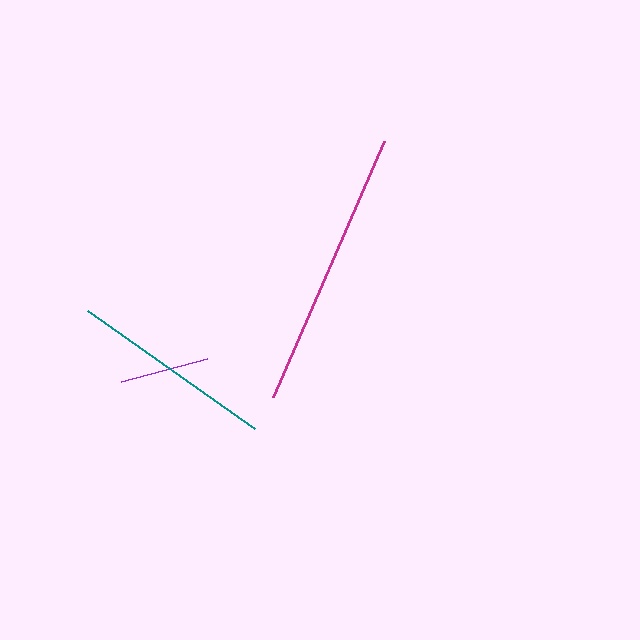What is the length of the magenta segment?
The magenta segment is approximately 279 pixels long.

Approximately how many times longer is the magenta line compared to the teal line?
The magenta line is approximately 1.4 times the length of the teal line.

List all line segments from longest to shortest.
From longest to shortest: magenta, teal, purple.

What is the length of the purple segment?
The purple segment is approximately 89 pixels long.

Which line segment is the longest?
The magenta line is the longest at approximately 279 pixels.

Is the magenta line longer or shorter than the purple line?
The magenta line is longer than the purple line.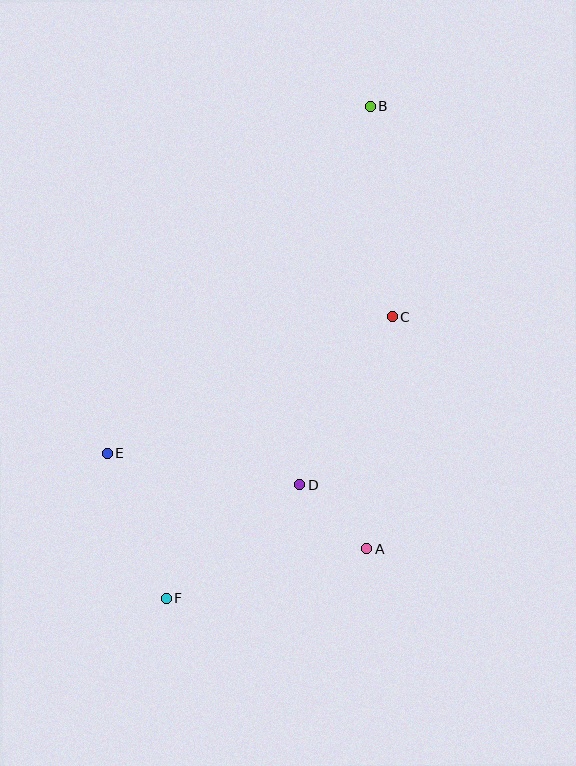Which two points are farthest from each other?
Points B and F are farthest from each other.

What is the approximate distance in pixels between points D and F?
The distance between D and F is approximately 176 pixels.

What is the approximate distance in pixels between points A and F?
The distance between A and F is approximately 206 pixels.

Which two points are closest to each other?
Points A and D are closest to each other.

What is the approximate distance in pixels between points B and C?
The distance between B and C is approximately 212 pixels.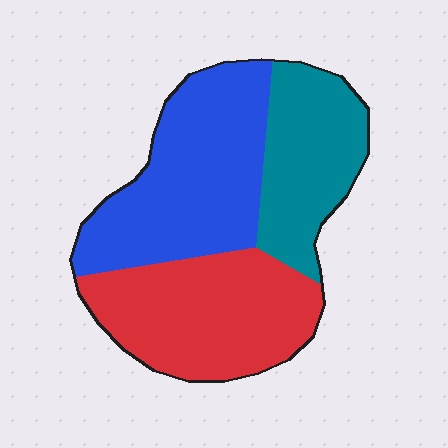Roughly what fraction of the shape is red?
Red covers around 35% of the shape.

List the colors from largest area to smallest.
From largest to smallest: blue, red, teal.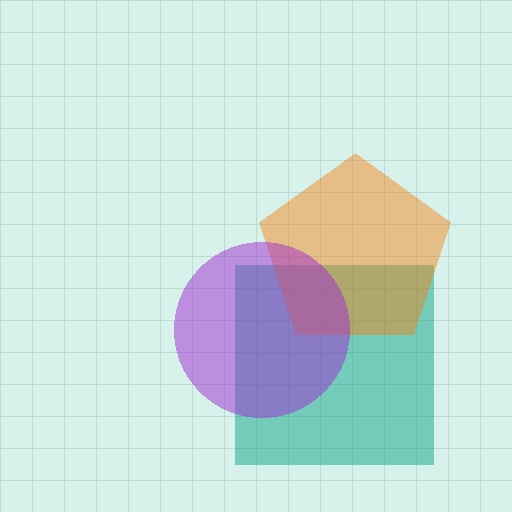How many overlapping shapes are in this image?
There are 3 overlapping shapes in the image.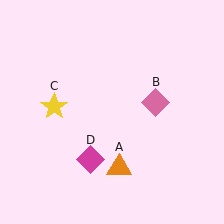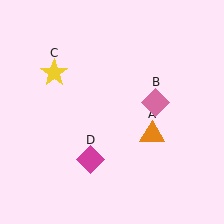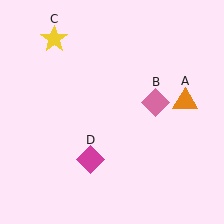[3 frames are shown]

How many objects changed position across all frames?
2 objects changed position: orange triangle (object A), yellow star (object C).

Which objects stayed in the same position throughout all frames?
Pink diamond (object B) and magenta diamond (object D) remained stationary.